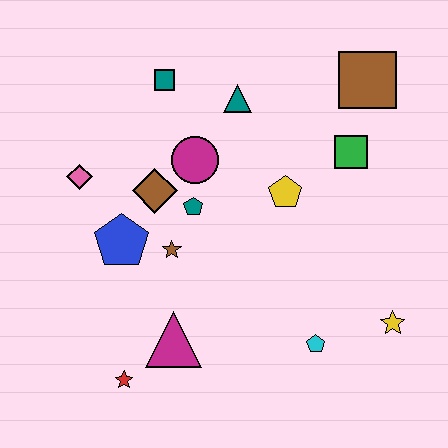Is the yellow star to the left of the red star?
No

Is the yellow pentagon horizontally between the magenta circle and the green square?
Yes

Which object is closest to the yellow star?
The cyan pentagon is closest to the yellow star.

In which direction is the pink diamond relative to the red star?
The pink diamond is above the red star.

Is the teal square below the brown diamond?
No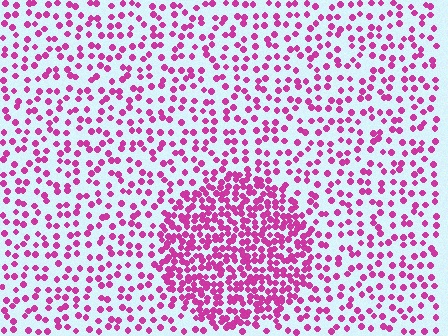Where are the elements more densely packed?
The elements are more densely packed inside the circle boundary.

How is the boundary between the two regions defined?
The boundary is defined by a change in element density (approximately 2.4x ratio). All elements are the same color, size, and shape.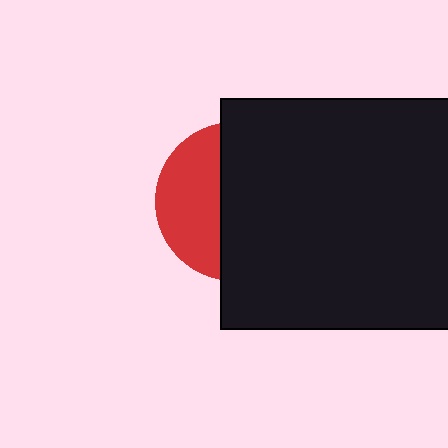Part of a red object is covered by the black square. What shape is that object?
It is a circle.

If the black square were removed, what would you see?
You would see the complete red circle.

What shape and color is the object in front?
The object in front is a black square.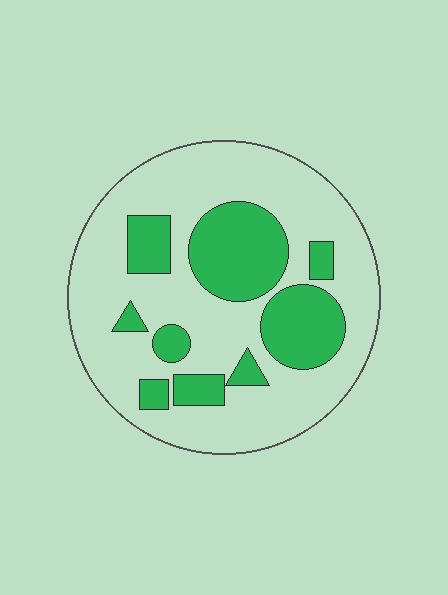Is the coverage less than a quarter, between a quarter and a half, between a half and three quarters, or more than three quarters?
Between a quarter and a half.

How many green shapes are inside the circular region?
9.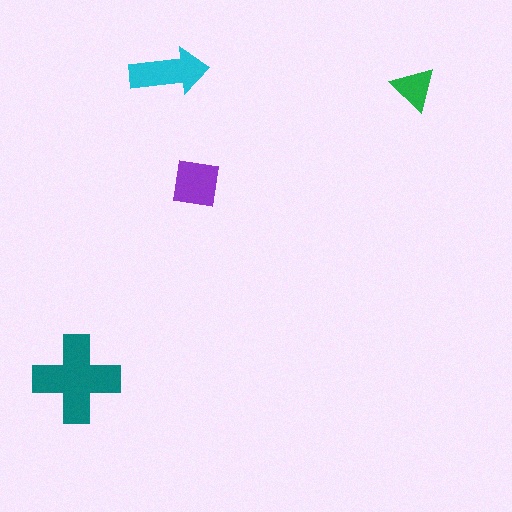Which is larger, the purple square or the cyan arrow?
The cyan arrow.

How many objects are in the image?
There are 4 objects in the image.